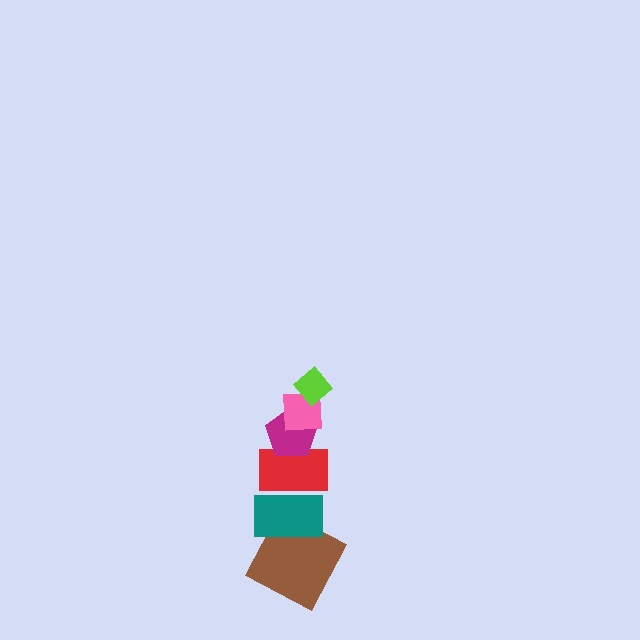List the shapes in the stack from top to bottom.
From top to bottom: the lime diamond, the pink square, the magenta pentagon, the red rectangle, the teal rectangle, the brown square.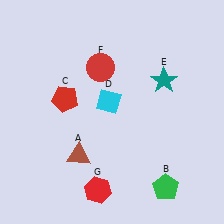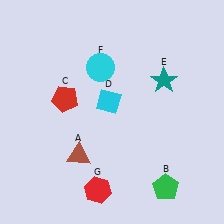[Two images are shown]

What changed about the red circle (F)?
In Image 1, F is red. In Image 2, it changed to cyan.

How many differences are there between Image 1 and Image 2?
There is 1 difference between the two images.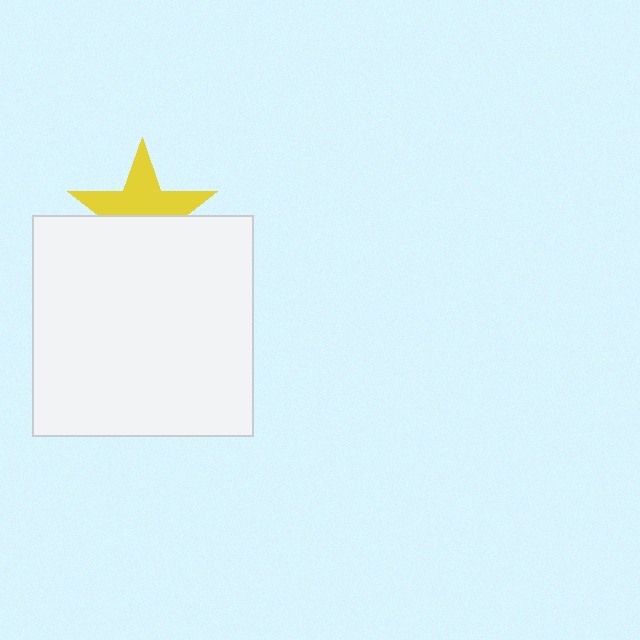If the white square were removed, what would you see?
You would see the complete yellow star.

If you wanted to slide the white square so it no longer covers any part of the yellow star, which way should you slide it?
Slide it down — that is the most direct way to separate the two shapes.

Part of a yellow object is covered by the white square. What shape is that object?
It is a star.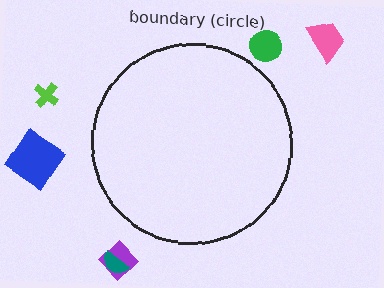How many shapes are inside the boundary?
0 inside, 6 outside.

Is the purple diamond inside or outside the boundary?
Outside.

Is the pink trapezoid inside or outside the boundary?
Outside.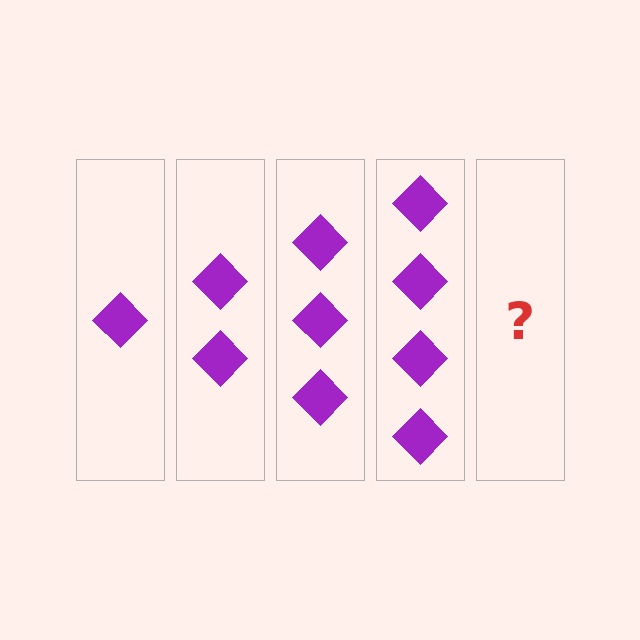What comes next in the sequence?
The next element should be 5 diamonds.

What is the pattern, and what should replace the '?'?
The pattern is that each step adds one more diamond. The '?' should be 5 diamonds.